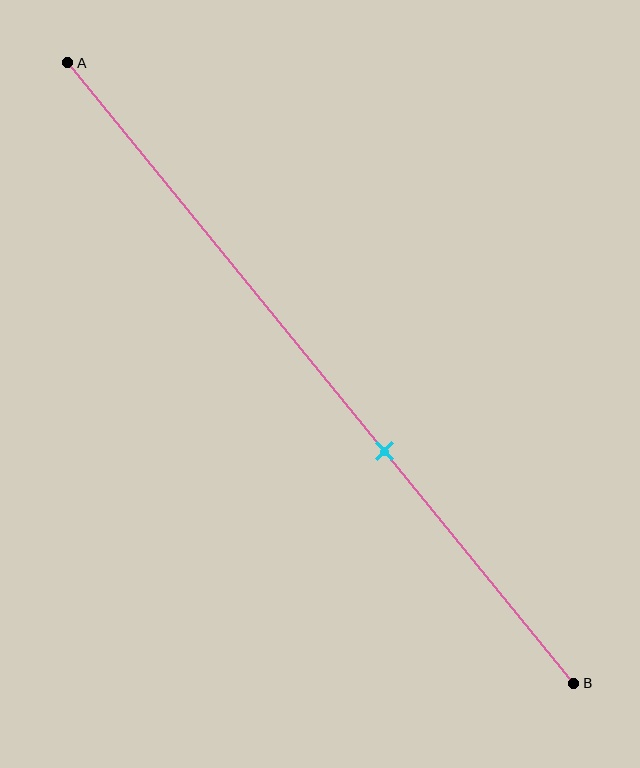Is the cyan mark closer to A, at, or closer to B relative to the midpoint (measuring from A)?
The cyan mark is closer to point B than the midpoint of segment AB.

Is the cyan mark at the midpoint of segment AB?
No, the mark is at about 65% from A, not at the 50% midpoint.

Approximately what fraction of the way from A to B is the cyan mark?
The cyan mark is approximately 65% of the way from A to B.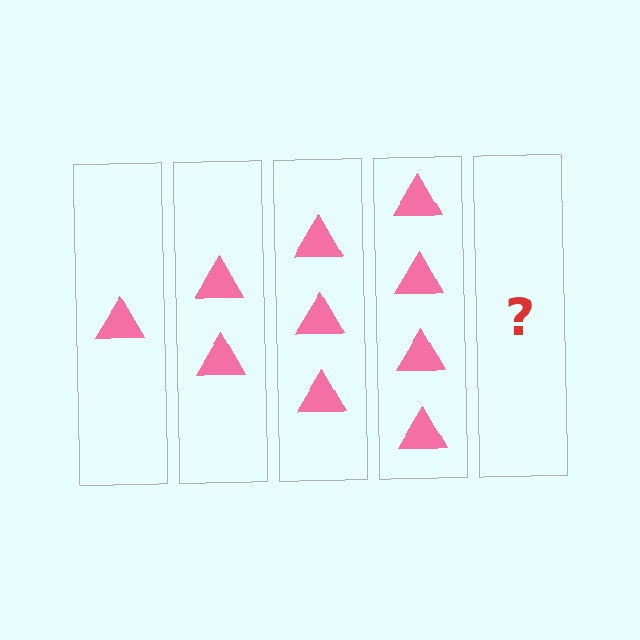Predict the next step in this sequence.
The next step is 5 triangles.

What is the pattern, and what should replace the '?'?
The pattern is that each step adds one more triangle. The '?' should be 5 triangles.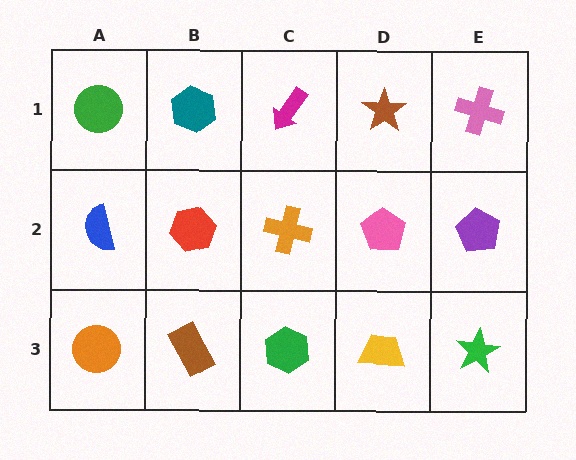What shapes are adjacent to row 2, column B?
A teal hexagon (row 1, column B), a brown rectangle (row 3, column B), a blue semicircle (row 2, column A), an orange cross (row 2, column C).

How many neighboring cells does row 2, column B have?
4.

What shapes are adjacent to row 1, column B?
A red hexagon (row 2, column B), a green circle (row 1, column A), a magenta arrow (row 1, column C).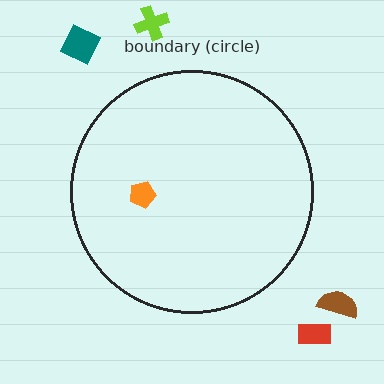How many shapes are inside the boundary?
1 inside, 4 outside.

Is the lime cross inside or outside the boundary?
Outside.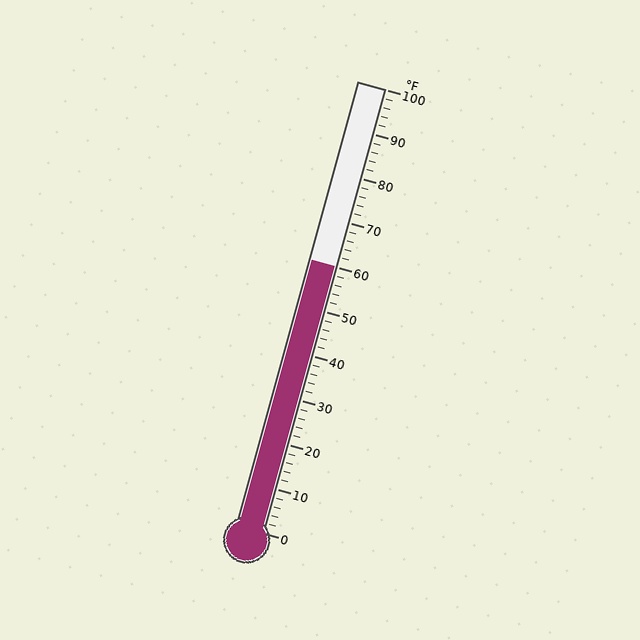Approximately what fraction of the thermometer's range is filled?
The thermometer is filled to approximately 60% of its range.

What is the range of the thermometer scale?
The thermometer scale ranges from 0°F to 100°F.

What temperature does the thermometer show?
The thermometer shows approximately 60°F.